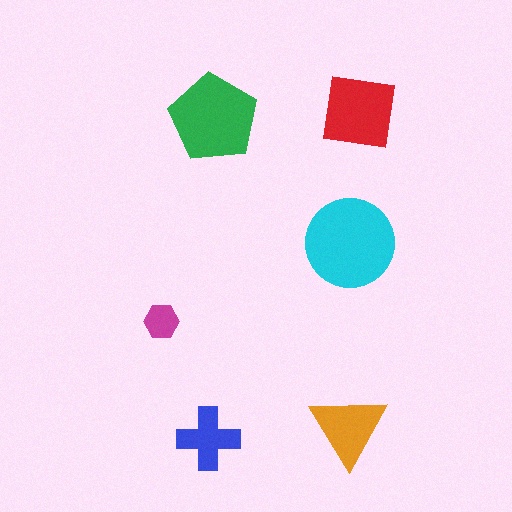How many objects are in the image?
There are 6 objects in the image.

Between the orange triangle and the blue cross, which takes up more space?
The orange triangle.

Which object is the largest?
The cyan circle.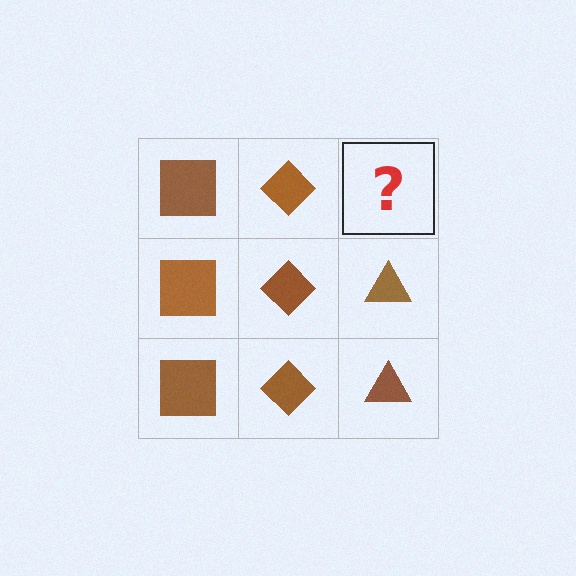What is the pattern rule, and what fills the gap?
The rule is that each column has a consistent shape. The gap should be filled with a brown triangle.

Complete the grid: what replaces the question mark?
The question mark should be replaced with a brown triangle.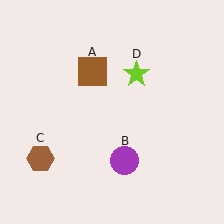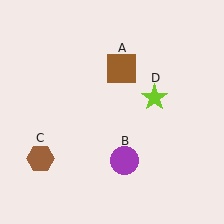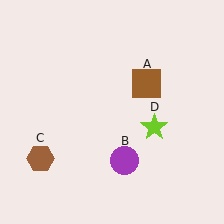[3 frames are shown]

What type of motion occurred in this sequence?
The brown square (object A), lime star (object D) rotated clockwise around the center of the scene.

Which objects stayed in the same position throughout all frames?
Purple circle (object B) and brown hexagon (object C) remained stationary.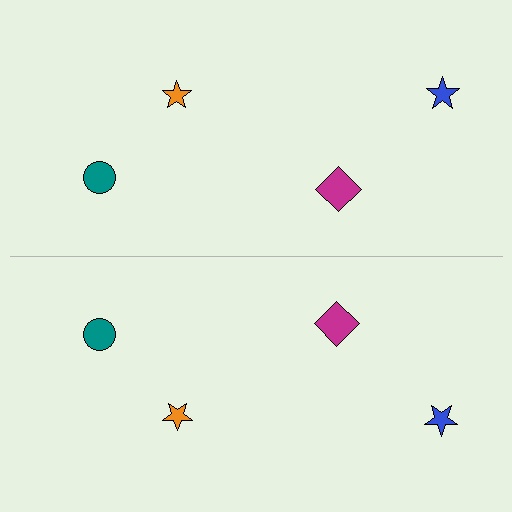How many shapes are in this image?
There are 8 shapes in this image.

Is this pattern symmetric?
Yes, this pattern has bilateral (reflection) symmetry.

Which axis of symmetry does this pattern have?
The pattern has a horizontal axis of symmetry running through the center of the image.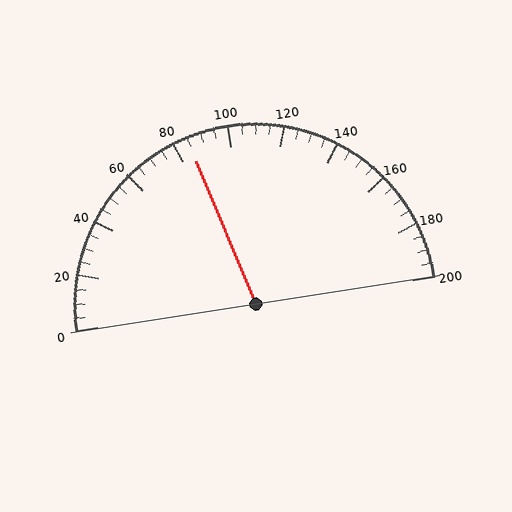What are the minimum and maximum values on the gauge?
The gauge ranges from 0 to 200.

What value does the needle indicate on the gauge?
The needle indicates approximately 85.